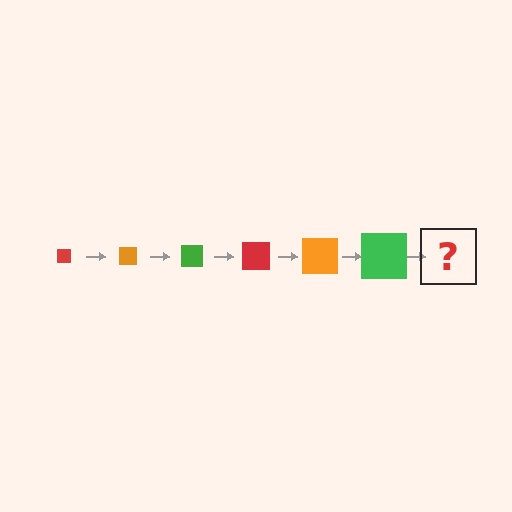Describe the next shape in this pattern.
It should be a red square, larger than the previous one.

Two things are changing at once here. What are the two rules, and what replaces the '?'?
The two rules are that the square grows larger each step and the color cycles through red, orange, and green. The '?' should be a red square, larger than the previous one.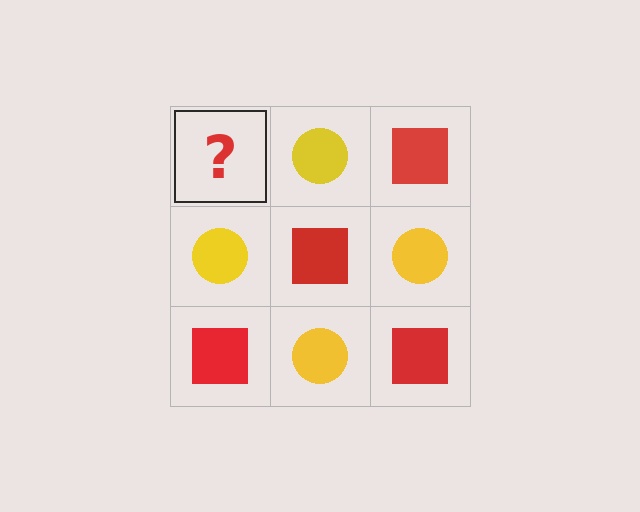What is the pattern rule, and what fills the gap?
The rule is that it alternates red square and yellow circle in a checkerboard pattern. The gap should be filled with a red square.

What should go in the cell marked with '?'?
The missing cell should contain a red square.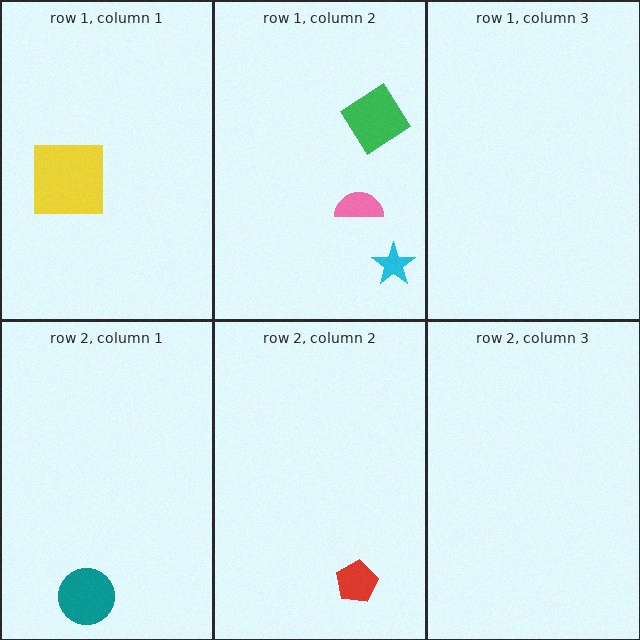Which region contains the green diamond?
The row 1, column 2 region.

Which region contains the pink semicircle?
The row 1, column 2 region.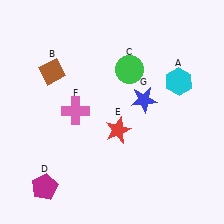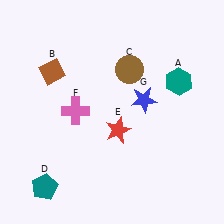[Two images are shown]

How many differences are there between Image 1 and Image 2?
There are 3 differences between the two images.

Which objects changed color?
A changed from cyan to teal. C changed from green to brown. D changed from magenta to teal.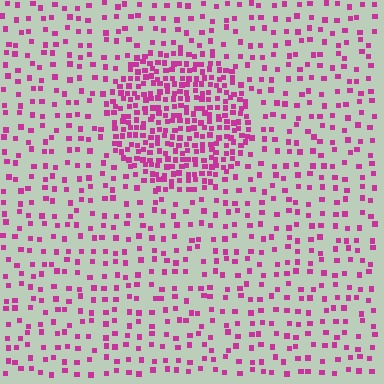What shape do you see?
I see a circle.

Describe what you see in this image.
The image contains small magenta elements arranged at two different densities. A circle-shaped region is visible where the elements are more densely packed than the surrounding area.